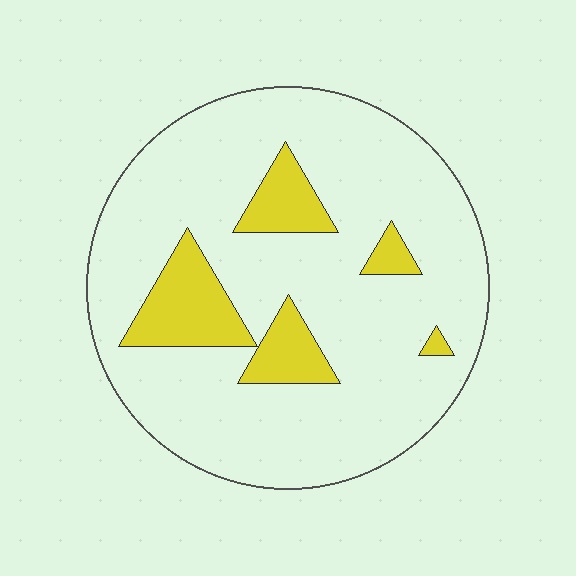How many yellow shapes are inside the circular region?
5.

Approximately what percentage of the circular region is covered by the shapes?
Approximately 15%.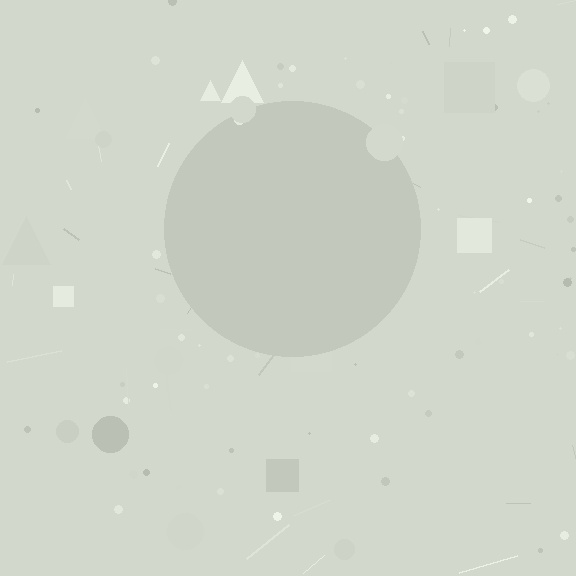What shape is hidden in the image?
A circle is hidden in the image.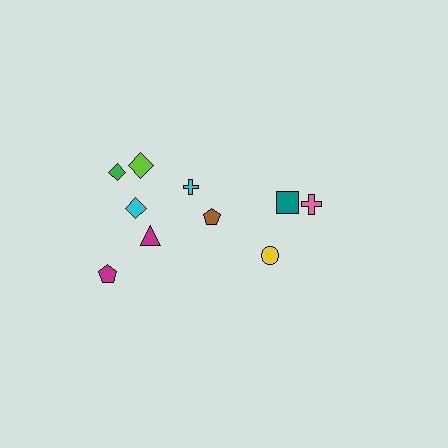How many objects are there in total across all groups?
There are 10 objects.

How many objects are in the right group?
There are 3 objects.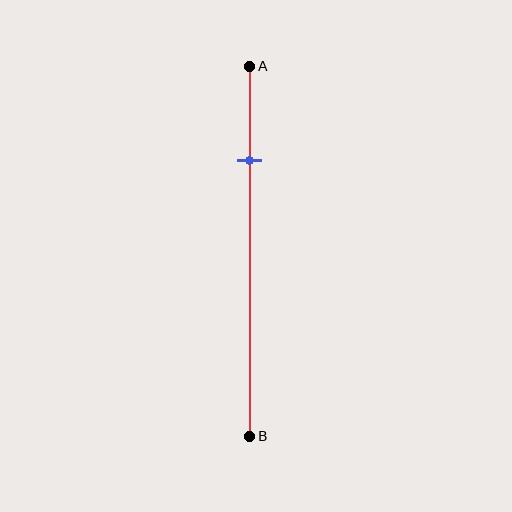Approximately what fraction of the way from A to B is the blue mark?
The blue mark is approximately 25% of the way from A to B.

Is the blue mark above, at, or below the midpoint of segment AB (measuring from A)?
The blue mark is above the midpoint of segment AB.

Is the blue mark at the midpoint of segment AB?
No, the mark is at about 25% from A, not at the 50% midpoint.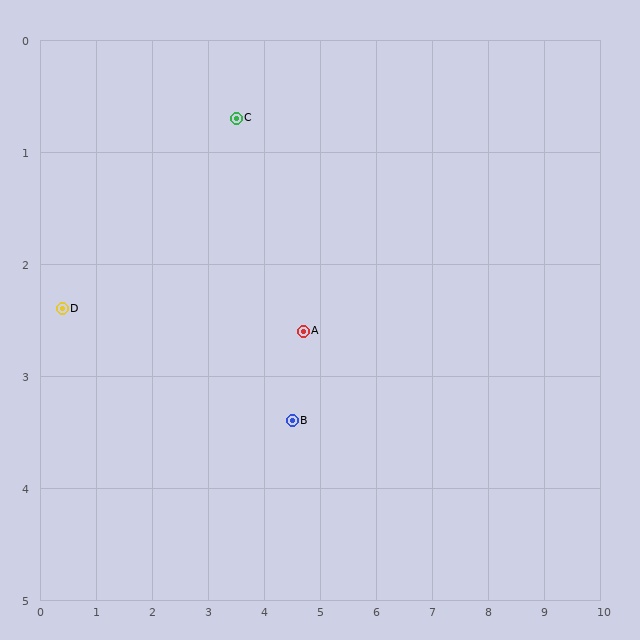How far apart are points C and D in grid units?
Points C and D are about 3.5 grid units apart.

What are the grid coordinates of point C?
Point C is at approximately (3.5, 0.7).